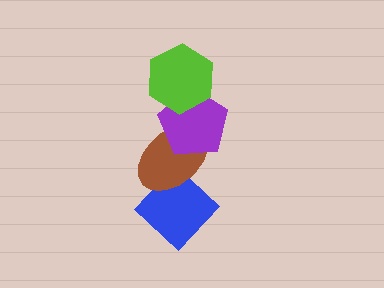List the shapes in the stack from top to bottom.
From top to bottom: the lime hexagon, the purple pentagon, the brown ellipse, the blue diamond.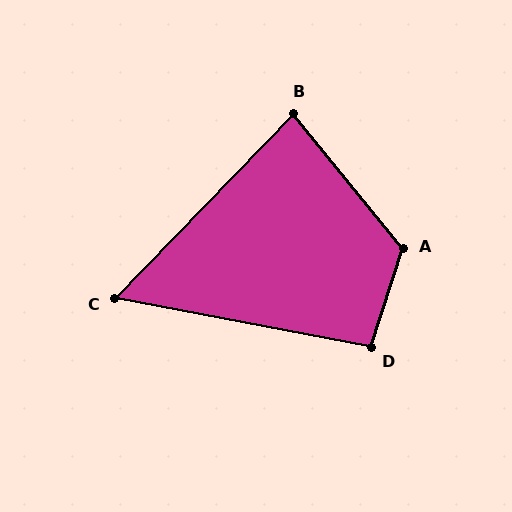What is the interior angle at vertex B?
Approximately 83 degrees (acute).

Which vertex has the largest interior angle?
A, at approximately 123 degrees.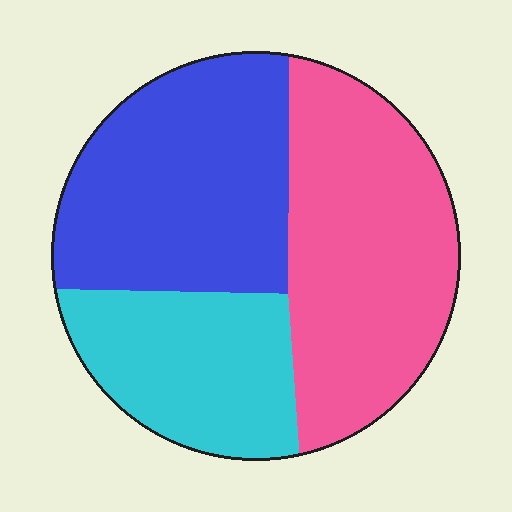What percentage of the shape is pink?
Pink covers 39% of the shape.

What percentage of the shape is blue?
Blue covers around 35% of the shape.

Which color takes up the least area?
Cyan, at roughly 25%.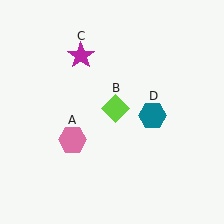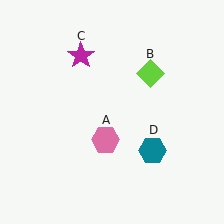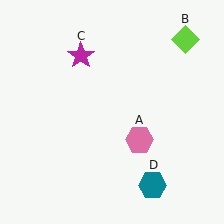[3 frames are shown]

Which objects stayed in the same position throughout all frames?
Magenta star (object C) remained stationary.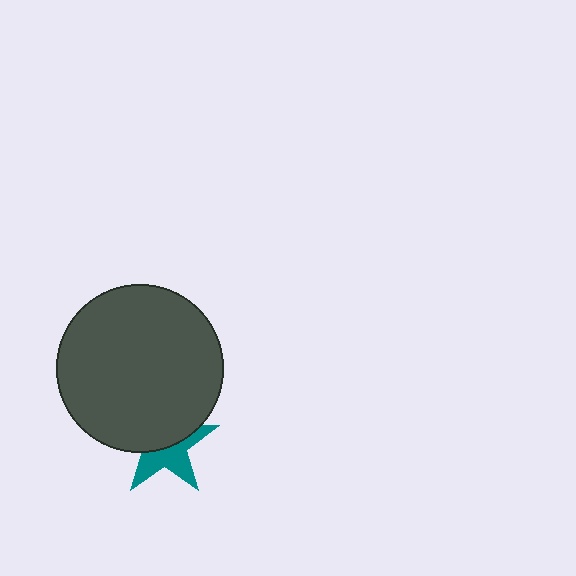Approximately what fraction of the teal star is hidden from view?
Roughly 53% of the teal star is hidden behind the dark gray circle.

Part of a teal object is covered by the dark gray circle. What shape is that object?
It is a star.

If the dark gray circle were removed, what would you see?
You would see the complete teal star.